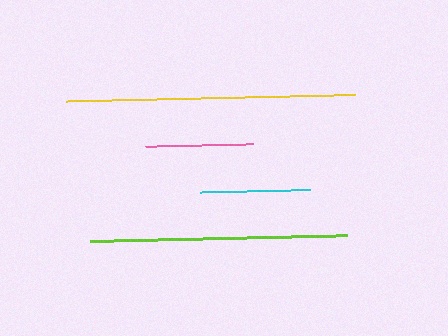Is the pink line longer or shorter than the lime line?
The lime line is longer than the pink line.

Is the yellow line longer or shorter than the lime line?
The yellow line is longer than the lime line.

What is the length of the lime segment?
The lime segment is approximately 256 pixels long.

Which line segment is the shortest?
The pink line is the shortest at approximately 108 pixels.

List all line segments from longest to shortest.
From longest to shortest: yellow, lime, cyan, pink.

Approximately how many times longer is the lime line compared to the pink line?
The lime line is approximately 2.4 times the length of the pink line.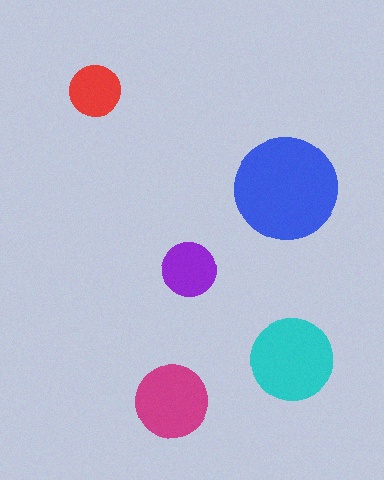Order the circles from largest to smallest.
the blue one, the cyan one, the magenta one, the purple one, the red one.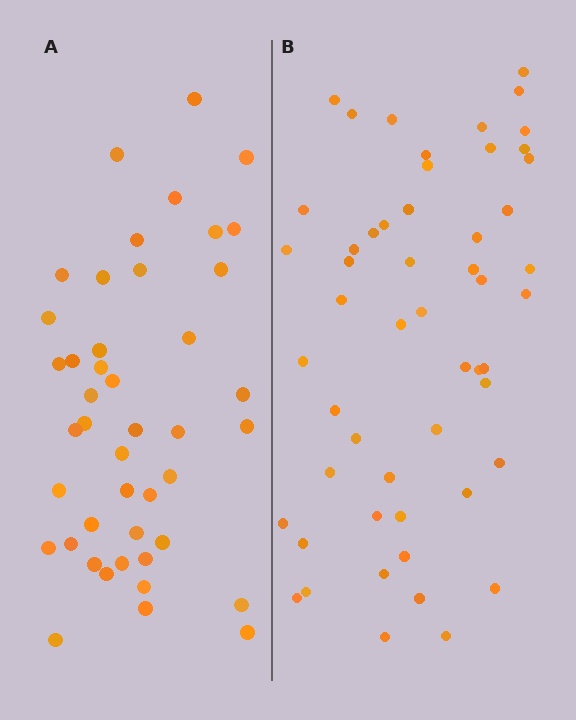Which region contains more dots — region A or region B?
Region B (the right region) has more dots.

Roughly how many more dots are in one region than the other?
Region B has roughly 8 or so more dots than region A.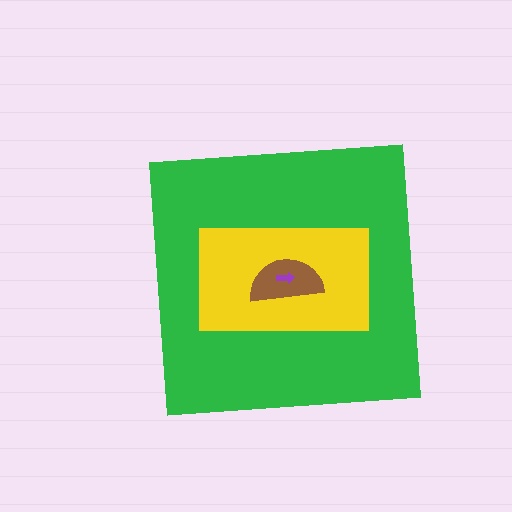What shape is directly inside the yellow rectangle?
The brown semicircle.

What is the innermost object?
The purple arrow.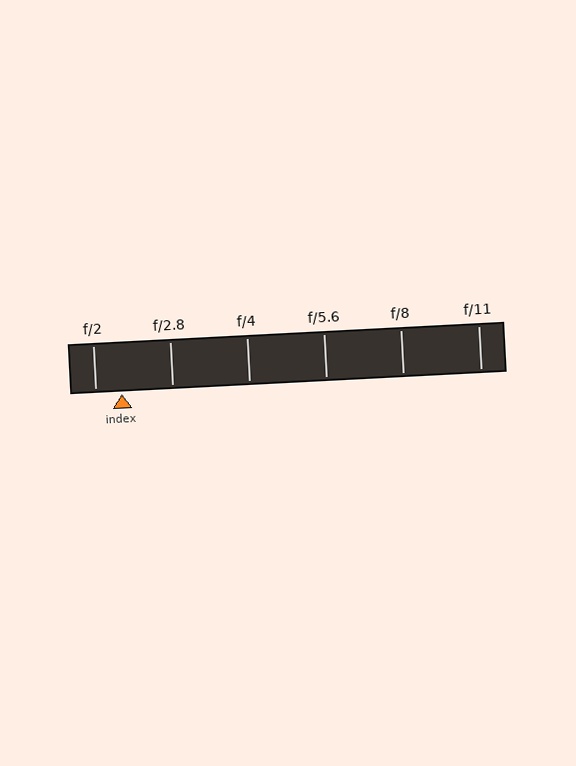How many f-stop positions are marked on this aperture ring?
There are 6 f-stop positions marked.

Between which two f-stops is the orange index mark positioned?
The index mark is between f/2 and f/2.8.